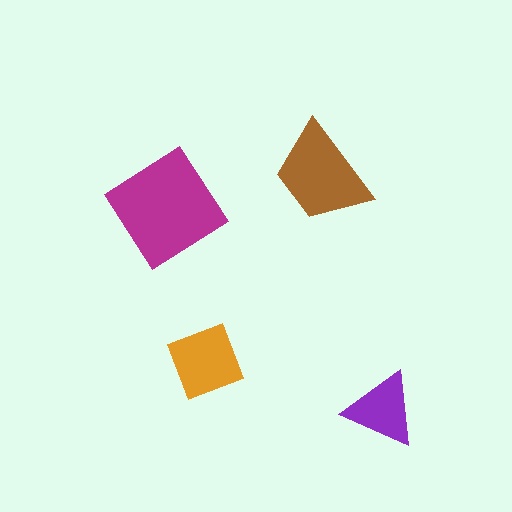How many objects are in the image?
There are 4 objects in the image.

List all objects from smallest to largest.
The purple triangle, the orange square, the brown trapezoid, the magenta diamond.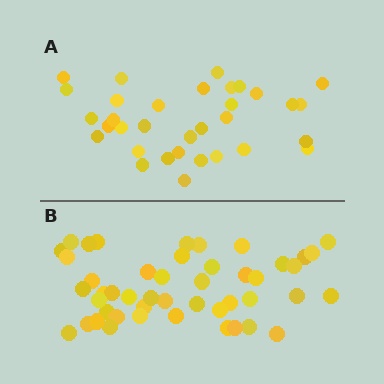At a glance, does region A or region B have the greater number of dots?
Region B (the bottom region) has more dots.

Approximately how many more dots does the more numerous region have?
Region B has approximately 15 more dots than region A.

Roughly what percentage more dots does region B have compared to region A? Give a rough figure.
About 40% more.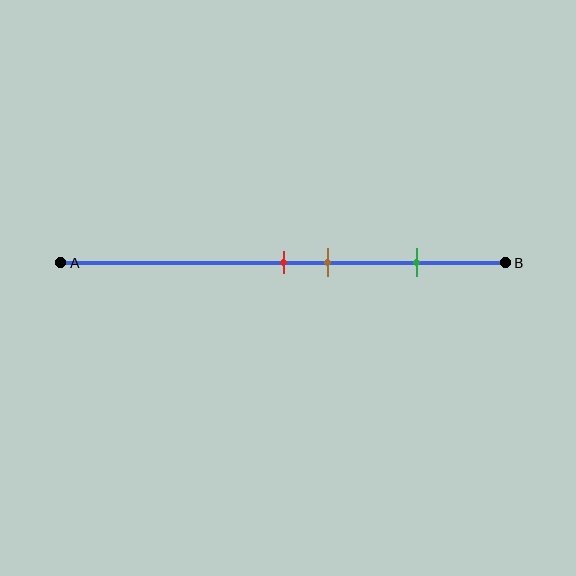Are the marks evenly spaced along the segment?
No, the marks are not evenly spaced.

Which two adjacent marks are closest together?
The red and brown marks are the closest adjacent pair.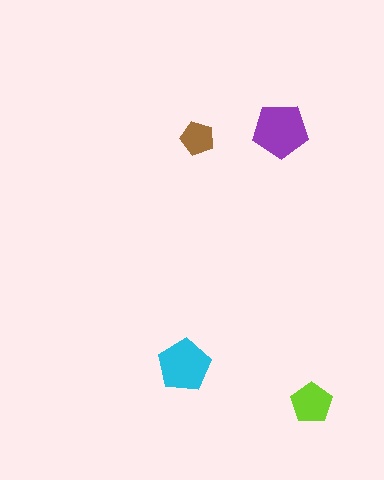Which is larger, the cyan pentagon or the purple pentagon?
The purple one.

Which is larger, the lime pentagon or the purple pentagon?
The purple one.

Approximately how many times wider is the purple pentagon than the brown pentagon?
About 1.5 times wider.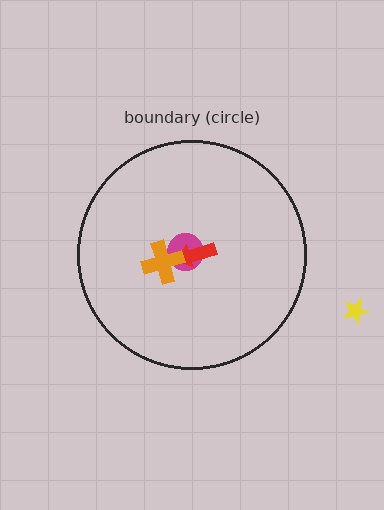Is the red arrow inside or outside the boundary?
Inside.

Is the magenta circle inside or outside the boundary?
Inside.